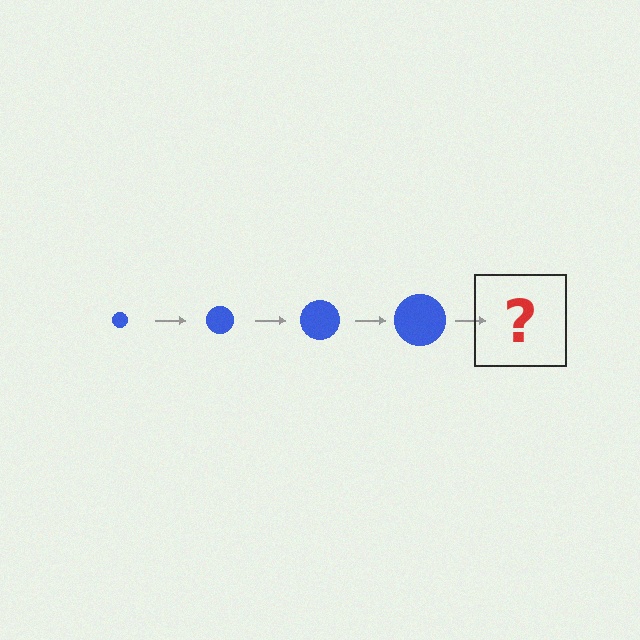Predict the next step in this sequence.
The next step is a blue circle, larger than the previous one.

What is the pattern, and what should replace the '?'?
The pattern is that the circle gets progressively larger each step. The '?' should be a blue circle, larger than the previous one.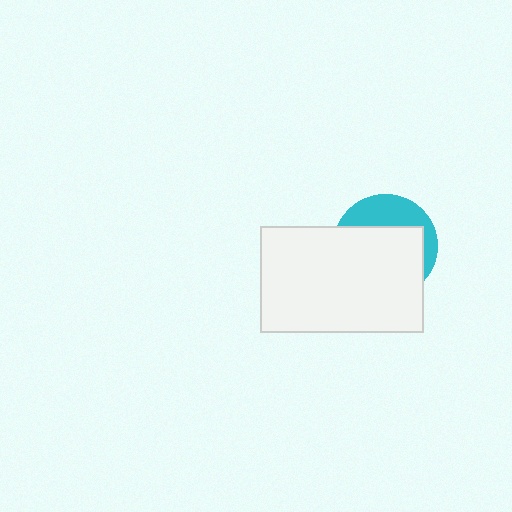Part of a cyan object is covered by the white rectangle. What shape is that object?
It is a circle.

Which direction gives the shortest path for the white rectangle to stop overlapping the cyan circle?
Moving down gives the shortest separation.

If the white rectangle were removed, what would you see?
You would see the complete cyan circle.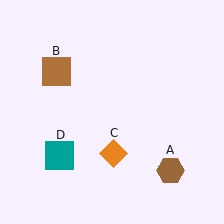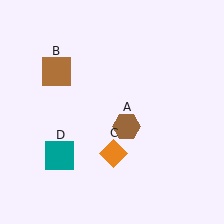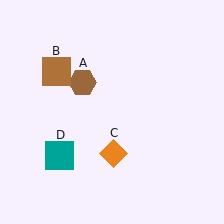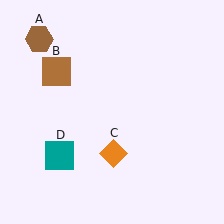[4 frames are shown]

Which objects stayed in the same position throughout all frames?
Brown square (object B) and orange diamond (object C) and teal square (object D) remained stationary.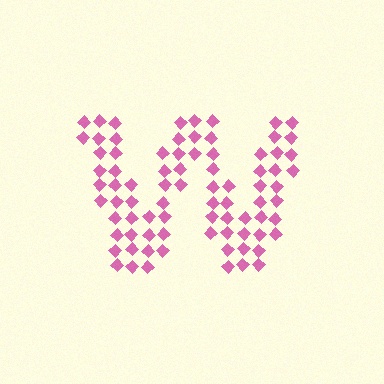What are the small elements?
The small elements are diamonds.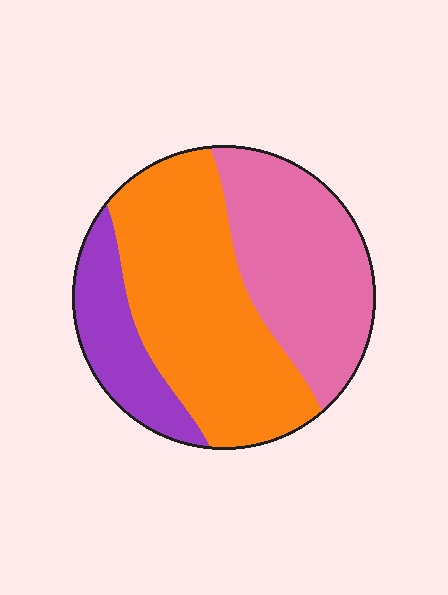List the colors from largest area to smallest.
From largest to smallest: orange, pink, purple.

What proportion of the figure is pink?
Pink takes up between a third and a half of the figure.